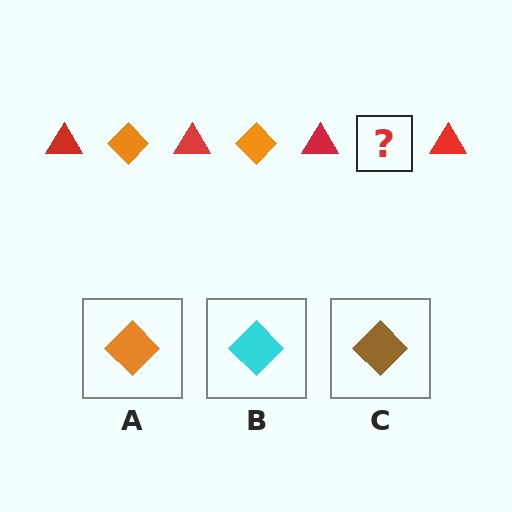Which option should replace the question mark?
Option A.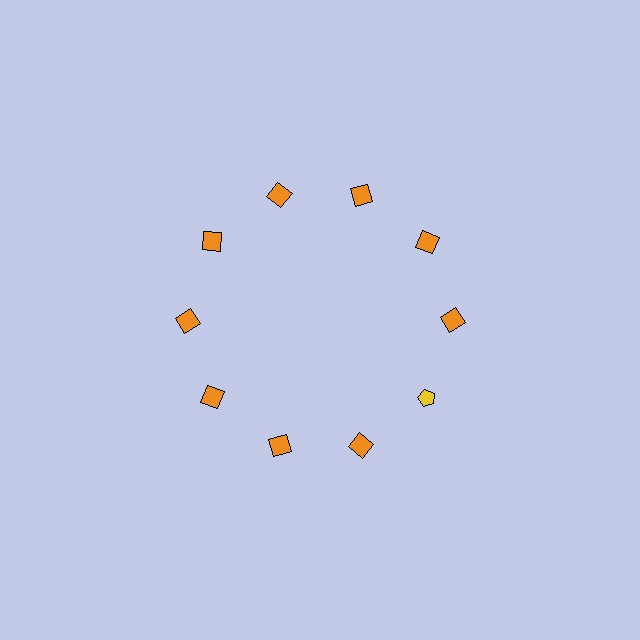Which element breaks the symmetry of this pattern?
The yellow pentagon at roughly the 4 o'clock position breaks the symmetry. All other shapes are orange squares.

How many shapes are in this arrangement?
There are 10 shapes arranged in a ring pattern.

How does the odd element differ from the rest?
It differs in both color (yellow instead of orange) and shape (pentagon instead of square).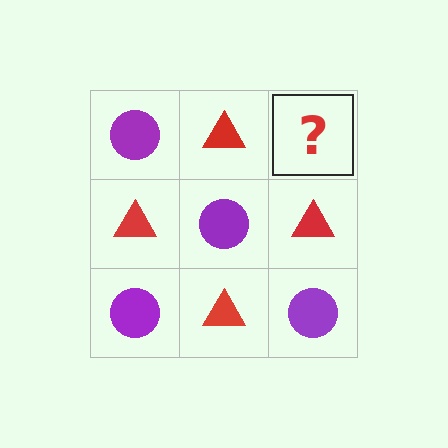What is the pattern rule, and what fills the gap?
The rule is that it alternates purple circle and red triangle in a checkerboard pattern. The gap should be filled with a purple circle.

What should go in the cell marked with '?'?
The missing cell should contain a purple circle.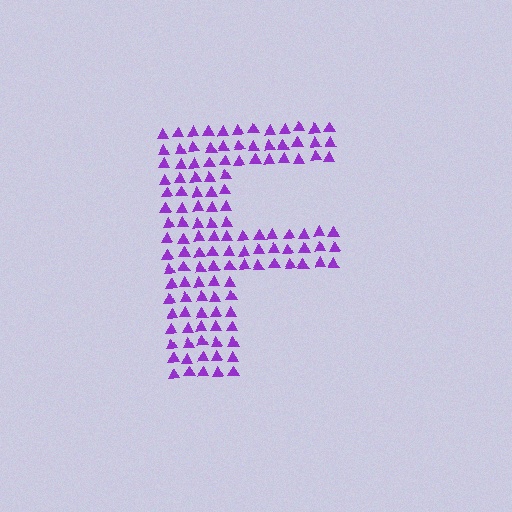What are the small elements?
The small elements are triangles.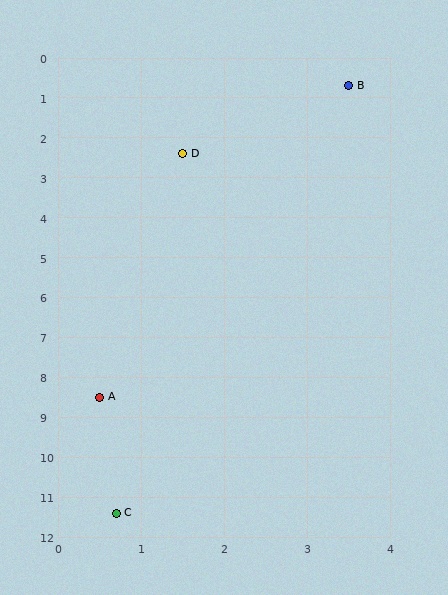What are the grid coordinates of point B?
Point B is at approximately (3.5, 0.7).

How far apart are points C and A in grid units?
Points C and A are about 2.9 grid units apart.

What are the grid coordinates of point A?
Point A is at approximately (0.5, 8.5).